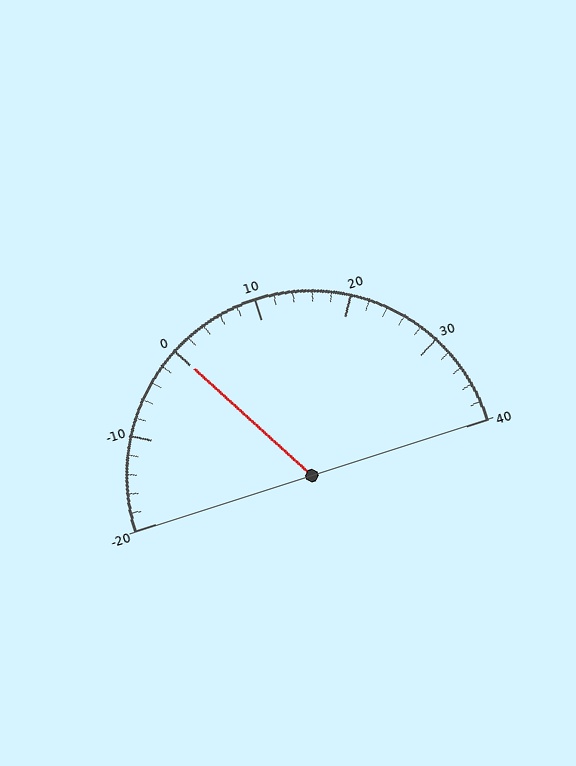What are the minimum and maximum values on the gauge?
The gauge ranges from -20 to 40.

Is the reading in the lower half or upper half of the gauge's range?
The reading is in the lower half of the range (-20 to 40).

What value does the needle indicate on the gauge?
The needle indicates approximately 0.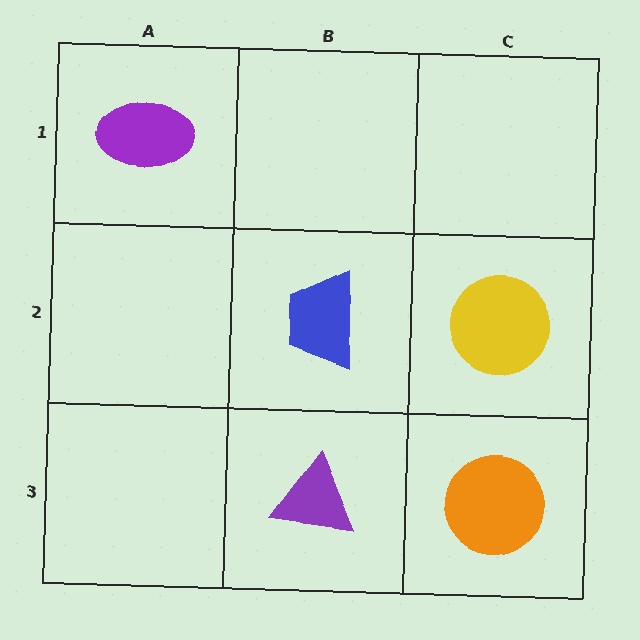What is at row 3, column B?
A purple triangle.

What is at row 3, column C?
An orange circle.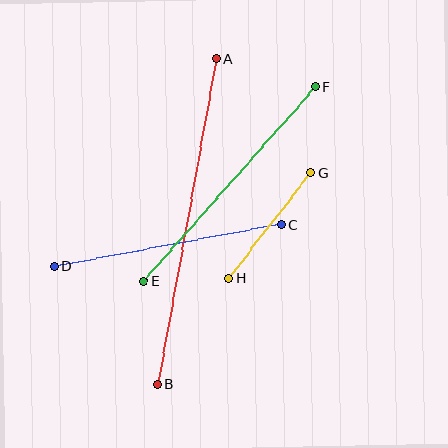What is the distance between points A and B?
The distance is approximately 331 pixels.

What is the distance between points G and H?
The distance is approximately 133 pixels.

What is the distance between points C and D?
The distance is approximately 231 pixels.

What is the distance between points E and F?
The distance is approximately 259 pixels.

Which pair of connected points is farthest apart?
Points A and B are farthest apart.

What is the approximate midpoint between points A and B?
The midpoint is at approximately (187, 222) pixels.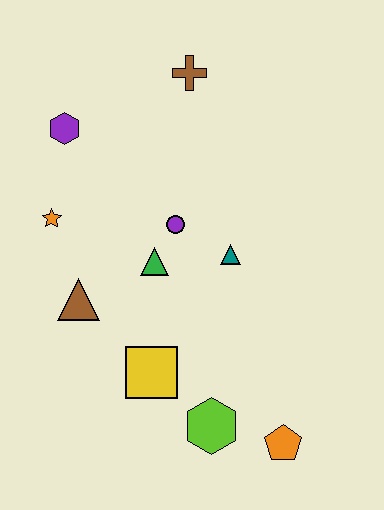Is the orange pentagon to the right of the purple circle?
Yes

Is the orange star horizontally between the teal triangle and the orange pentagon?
No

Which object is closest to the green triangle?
The purple circle is closest to the green triangle.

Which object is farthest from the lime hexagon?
The brown cross is farthest from the lime hexagon.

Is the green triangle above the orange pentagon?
Yes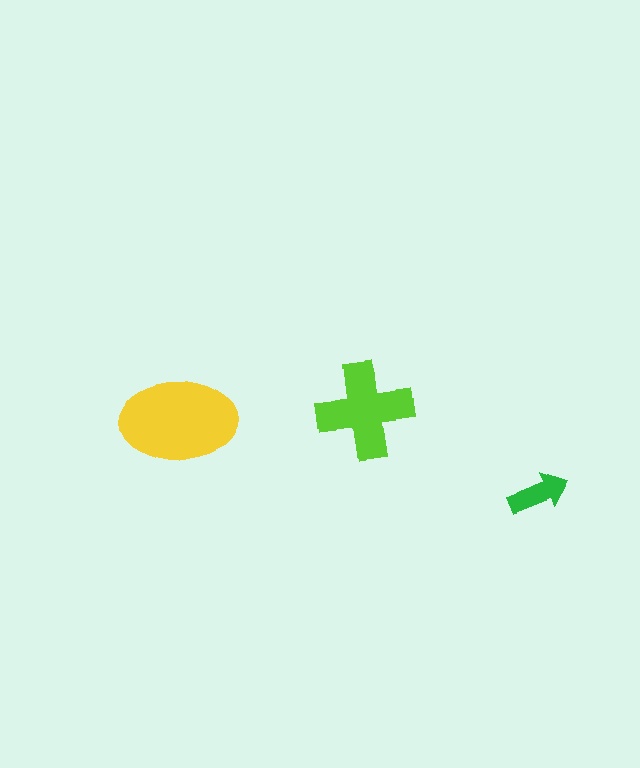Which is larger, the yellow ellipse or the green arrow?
The yellow ellipse.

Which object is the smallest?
The green arrow.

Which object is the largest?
The yellow ellipse.